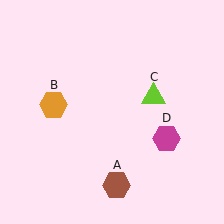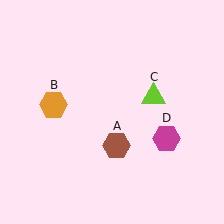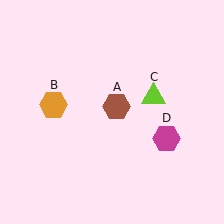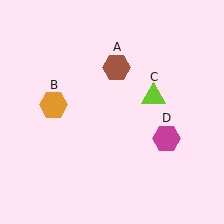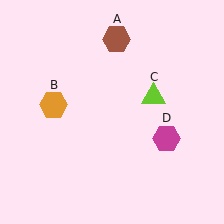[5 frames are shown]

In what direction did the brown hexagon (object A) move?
The brown hexagon (object A) moved up.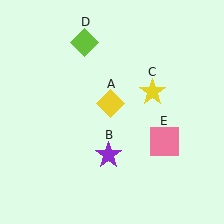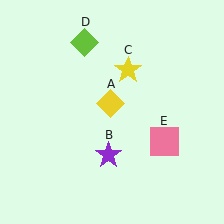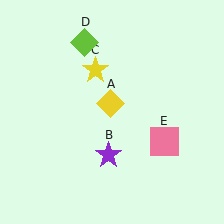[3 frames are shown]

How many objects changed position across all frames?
1 object changed position: yellow star (object C).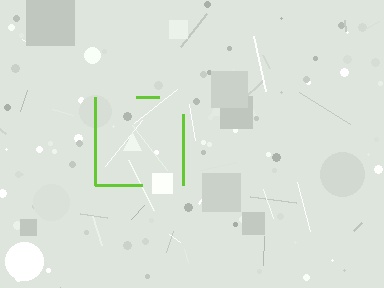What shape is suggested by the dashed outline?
The dashed outline suggests a square.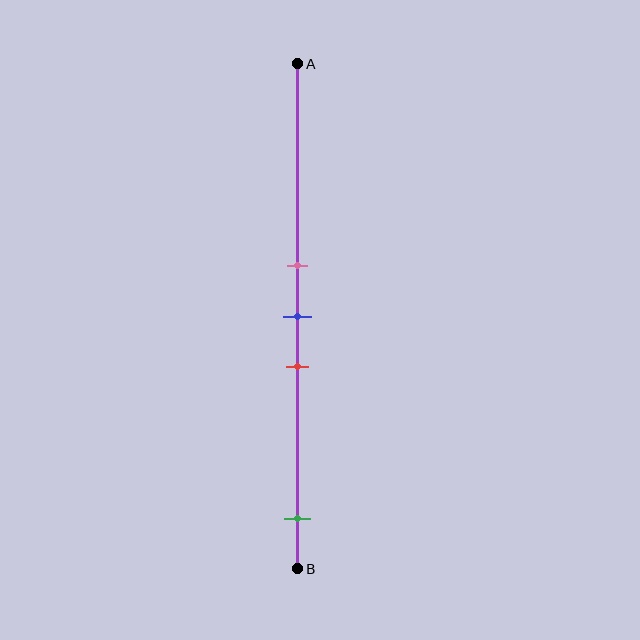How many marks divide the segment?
There are 4 marks dividing the segment.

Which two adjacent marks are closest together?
The pink and blue marks are the closest adjacent pair.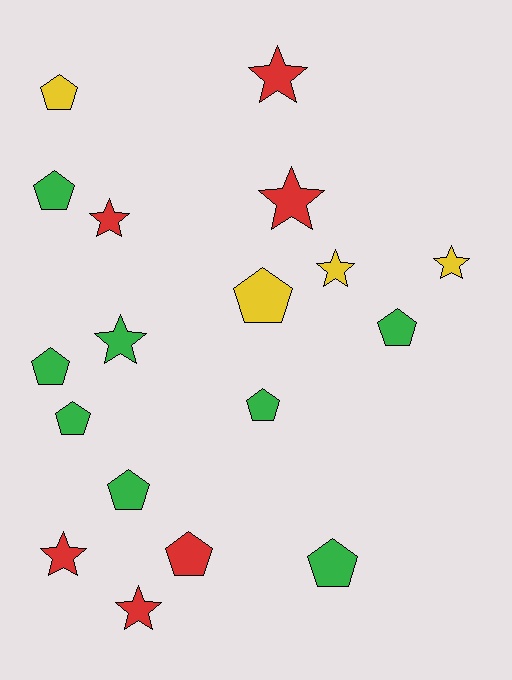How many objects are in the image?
There are 18 objects.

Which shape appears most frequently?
Pentagon, with 10 objects.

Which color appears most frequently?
Green, with 8 objects.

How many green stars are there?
There is 1 green star.